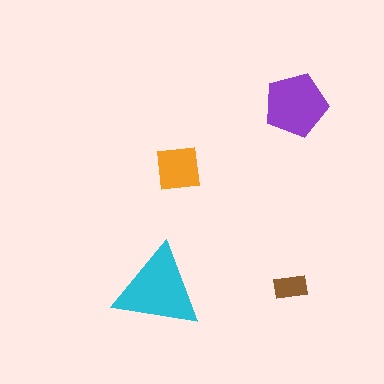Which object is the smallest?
The brown rectangle.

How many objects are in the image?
There are 4 objects in the image.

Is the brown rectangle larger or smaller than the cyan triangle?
Smaller.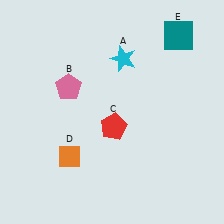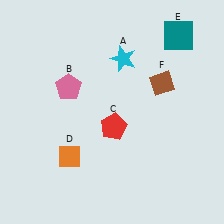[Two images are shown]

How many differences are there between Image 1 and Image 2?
There is 1 difference between the two images.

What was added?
A brown diamond (F) was added in Image 2.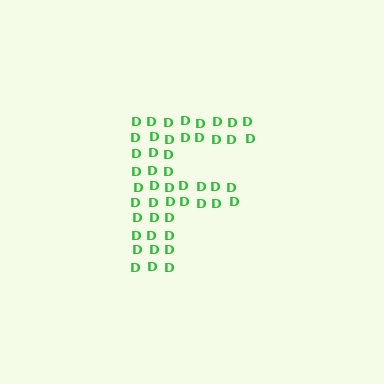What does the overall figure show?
The overall figure shows the letter F.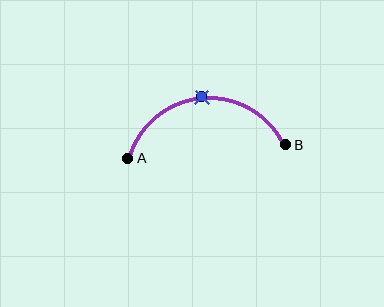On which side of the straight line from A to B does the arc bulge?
The arc bulges above the straight line connecting A and B.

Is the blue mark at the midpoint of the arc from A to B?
Yes. The blue mark lies on the arc at equal arc-length from both A and B — it is the arc midpoint.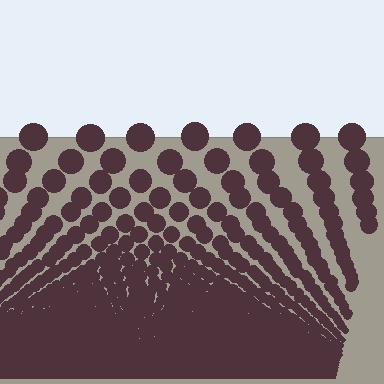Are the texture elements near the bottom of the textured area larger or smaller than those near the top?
Smaller. The gradient is inverted — elements near the bottom are smaller and denser.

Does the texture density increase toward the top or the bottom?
Density increases toward the bottom.